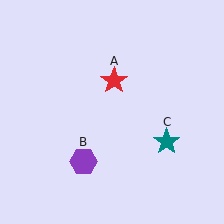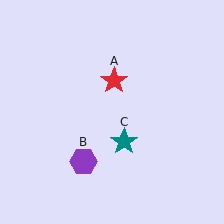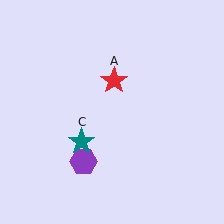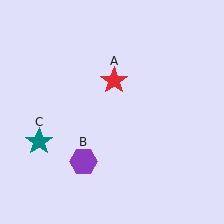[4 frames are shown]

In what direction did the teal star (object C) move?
The teal star (object C) moved left.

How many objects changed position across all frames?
1 object changed position: teal star (object C).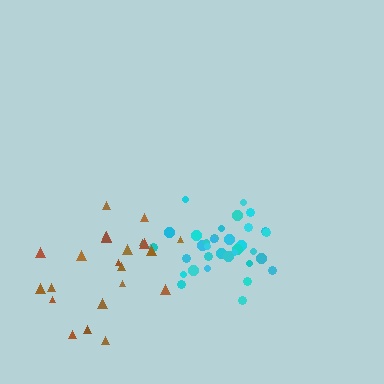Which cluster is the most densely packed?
Cyan.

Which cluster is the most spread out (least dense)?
Brown.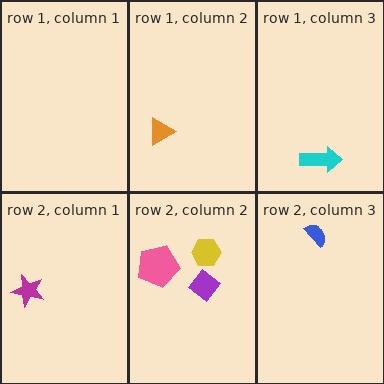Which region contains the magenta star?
The row 2, column 1 region.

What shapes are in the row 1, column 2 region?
The orange triangle.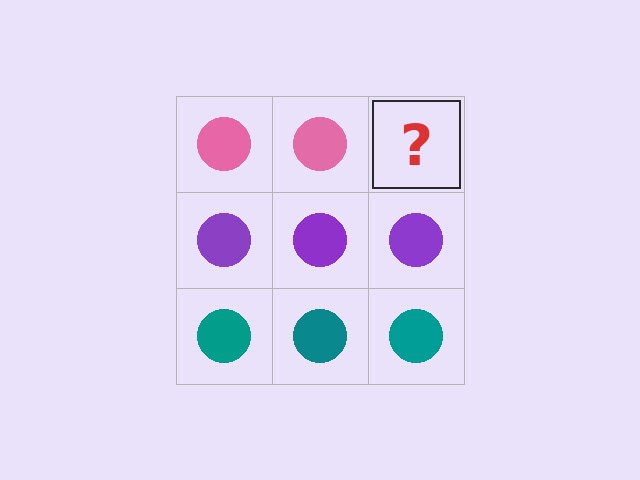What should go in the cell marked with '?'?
The missing cell should contain a pink circle.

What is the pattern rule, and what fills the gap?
The rule is that each row has a consistent color. The gap should be filled with a pink circle.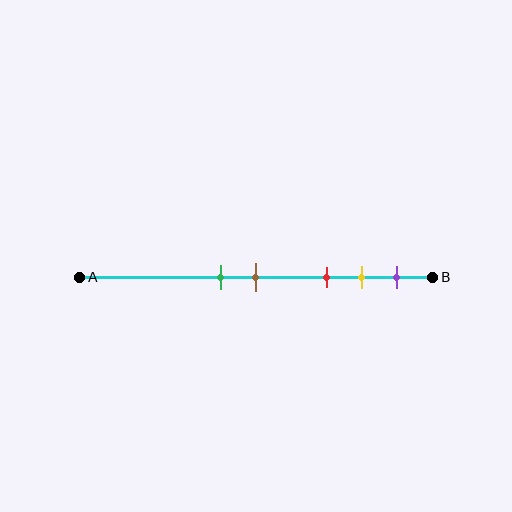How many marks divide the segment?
There are 5 marks dividing the segment.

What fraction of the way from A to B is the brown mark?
The brown mark is approximately 50% (0.5) of the way from A to B.